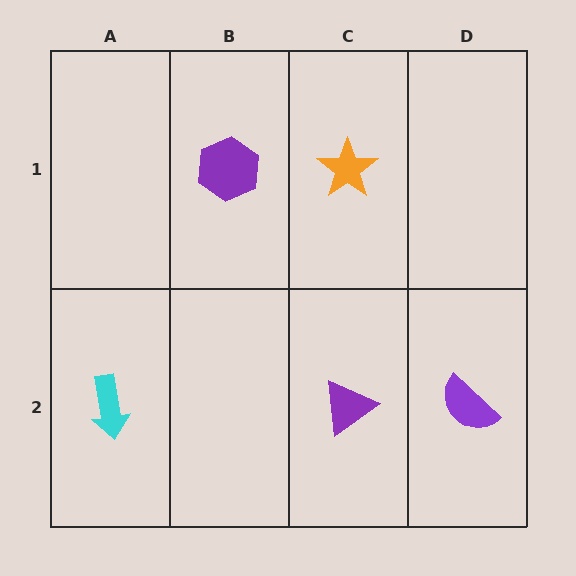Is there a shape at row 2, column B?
No, that cell is empty.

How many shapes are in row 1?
2 shapes.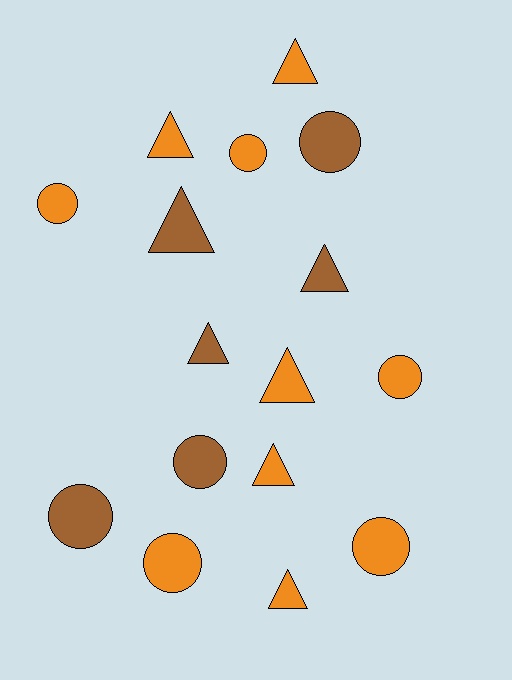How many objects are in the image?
There are 16 objects.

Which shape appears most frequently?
Circle, with 8 objects.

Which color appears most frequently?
Orange, with 10 objects.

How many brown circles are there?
There are 3 brown circles.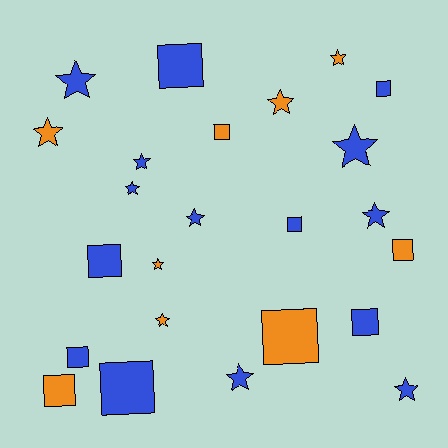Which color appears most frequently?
Blue, with 15 objects.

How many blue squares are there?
There are 7 blue squares.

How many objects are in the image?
There are 24 objects.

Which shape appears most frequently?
Star, with 13 objects.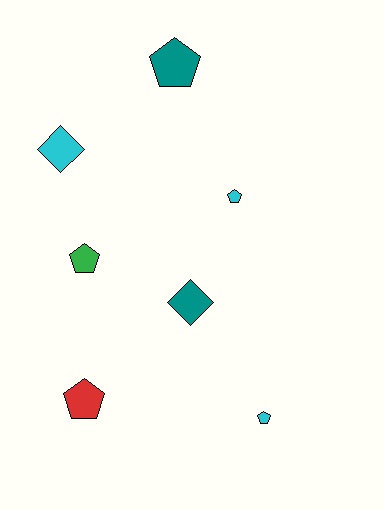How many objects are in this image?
There are 7 objects.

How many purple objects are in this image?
There are no purple objects.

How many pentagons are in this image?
There are 5 pentagons.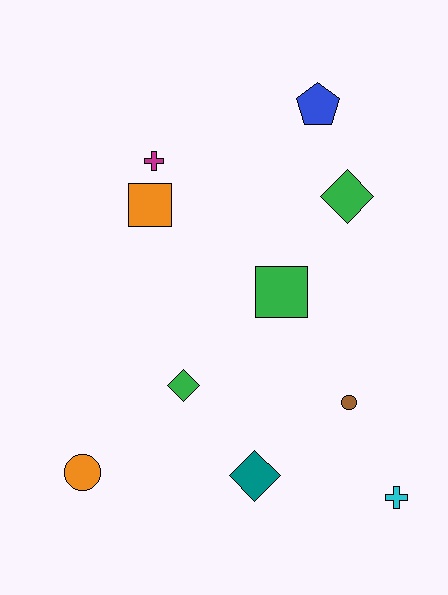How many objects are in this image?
There are 10 objects.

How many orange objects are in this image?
There are 2 orange objects.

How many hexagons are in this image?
There are no hexagons.